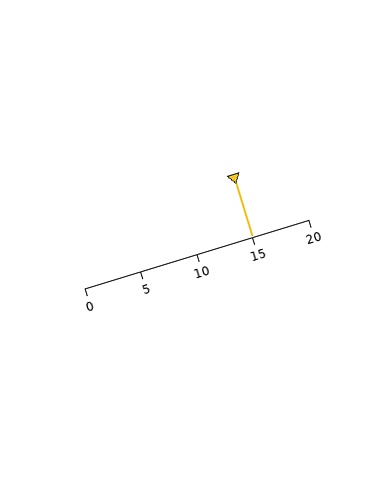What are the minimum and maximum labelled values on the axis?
The axis runs from 0 to 20.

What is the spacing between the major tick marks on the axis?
The major ticks are spaced 5 apart.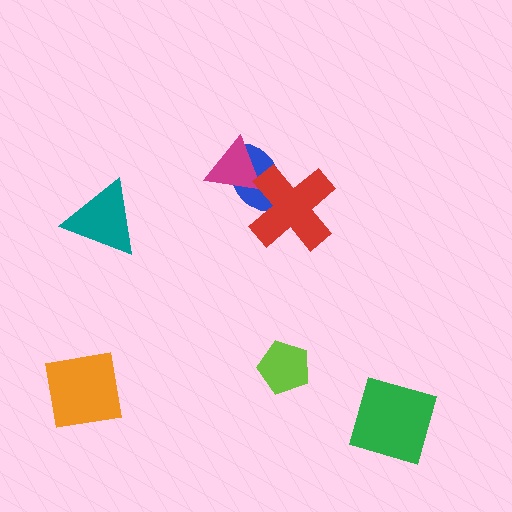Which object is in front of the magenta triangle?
The red cross is in front of the magenta triangle.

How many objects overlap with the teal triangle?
0 objects overlap with the teal triangle.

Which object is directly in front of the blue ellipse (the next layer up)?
The magenta triangle is directly in front of the blue ellipse.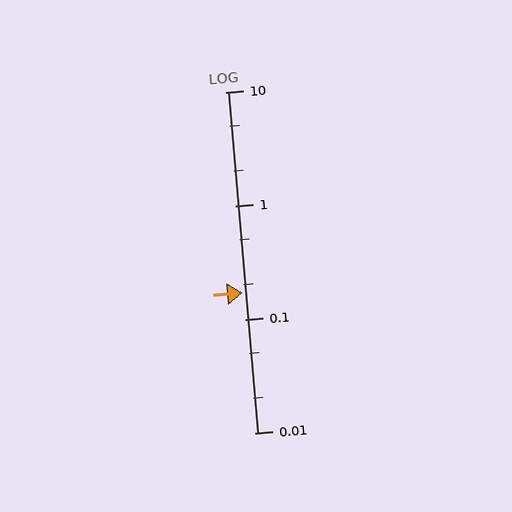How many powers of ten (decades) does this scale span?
The scale spans 3 decades, from 0.01 to 10.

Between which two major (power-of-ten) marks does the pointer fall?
The pointer is between 0.1 and 1.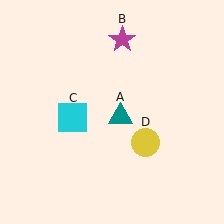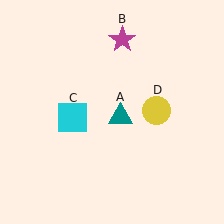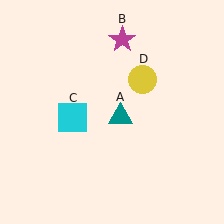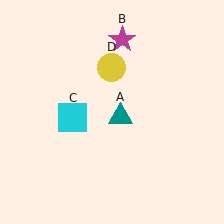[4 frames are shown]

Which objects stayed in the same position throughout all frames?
Teal triangle (object A) and magenta star (object B) and cyan square (object C) remained stationary.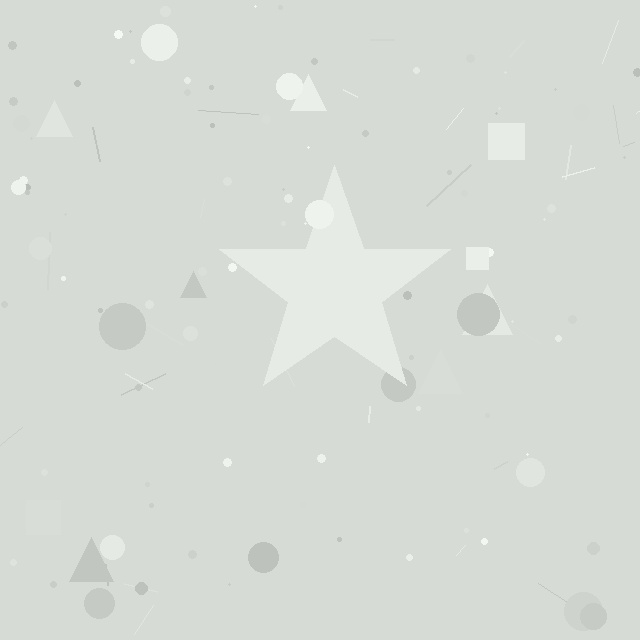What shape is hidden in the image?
A star is hidden in the image.